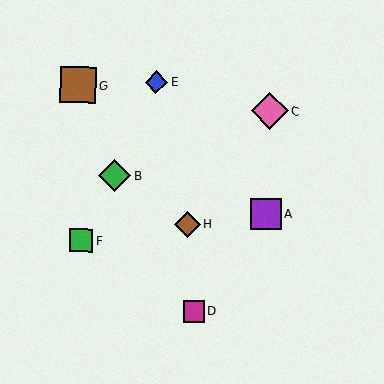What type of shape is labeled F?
Shape F is a green square.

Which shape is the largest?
The pink diamond (labeled C) is the largest.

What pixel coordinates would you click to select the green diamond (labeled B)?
Click at (115, 175) to select the green diamond B.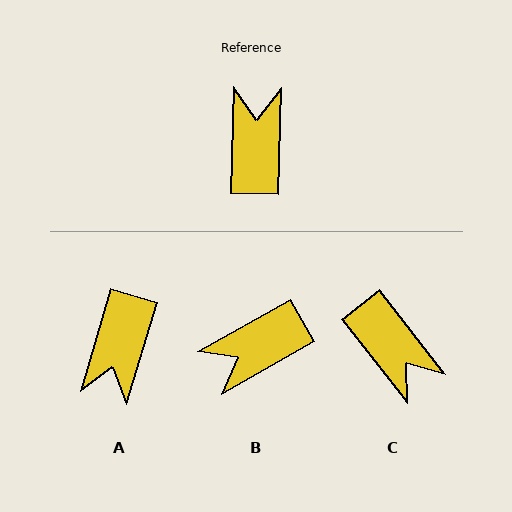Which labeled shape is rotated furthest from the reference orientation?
A, about 165 degrees away.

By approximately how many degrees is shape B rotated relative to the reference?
Approximately 121 degrees counter-clockwise.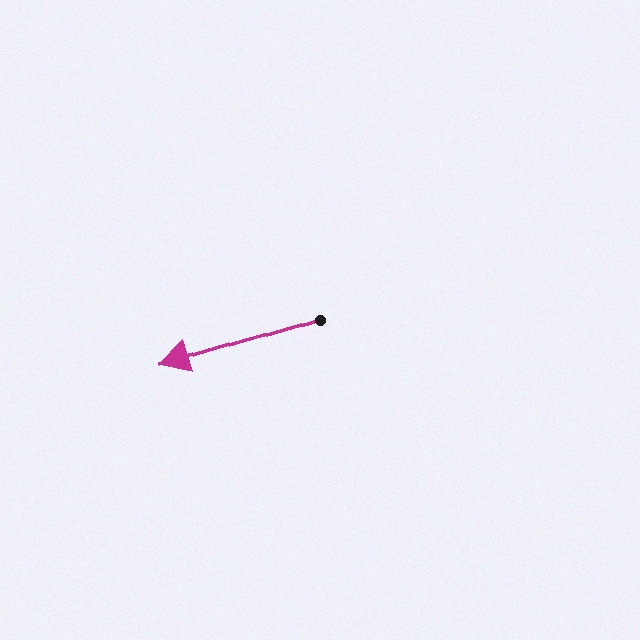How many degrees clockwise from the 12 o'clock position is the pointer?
Approximately 253 degrees.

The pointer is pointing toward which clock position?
Roughly 8 o'clock.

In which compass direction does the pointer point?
West.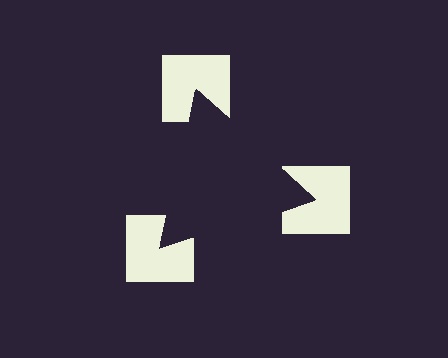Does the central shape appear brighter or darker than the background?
It typically appears slightly darker than the background, even though no actual brightness change is drawn.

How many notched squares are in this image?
There are 3 — one at each vertex of the illusory triangle.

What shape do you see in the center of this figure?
An illusory triangle — its edges are inferred from the aligned wedge cuts in the notched squares, not physically drawn.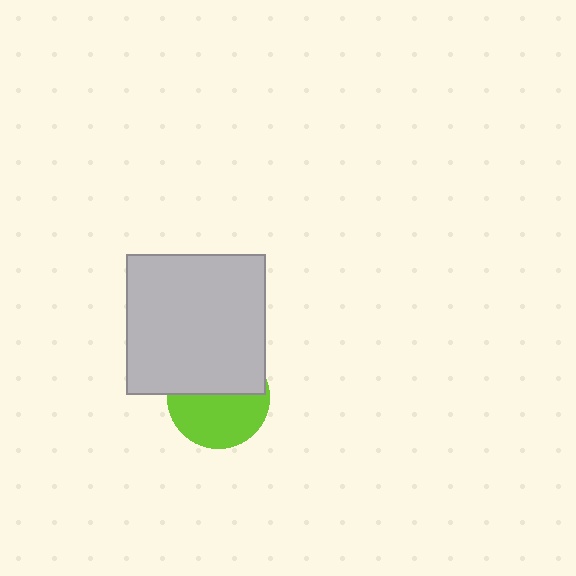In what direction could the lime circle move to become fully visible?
The lime circle could move down. That would shift it out from behind the light gray square entirely.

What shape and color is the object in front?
The object in front is a light gray square.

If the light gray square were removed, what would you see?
You would see the complete lime circle.